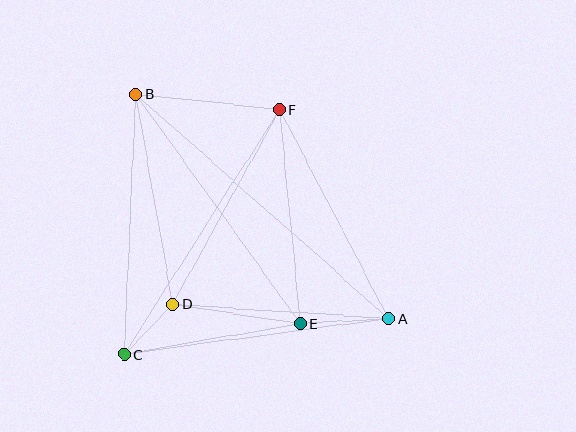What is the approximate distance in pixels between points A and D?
The distance between A and D is approximately 216 pixels.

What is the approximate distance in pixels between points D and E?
The distance between D and E is approximately 129 pixels.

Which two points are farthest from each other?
Points A and B are farthest from each other.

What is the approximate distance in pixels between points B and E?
The distance between B and E is approximately 283 pixels.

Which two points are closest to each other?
Points C and D are closest to each other.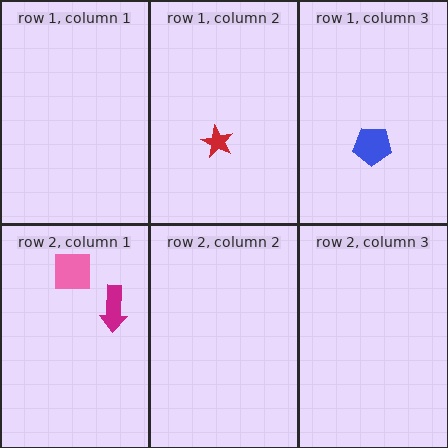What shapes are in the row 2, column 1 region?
The pink square, the magenta arrow.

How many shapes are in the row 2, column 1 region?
2.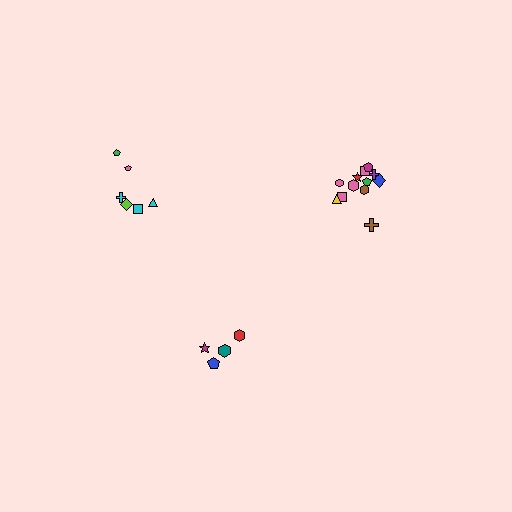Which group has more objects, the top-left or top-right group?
The top-right group.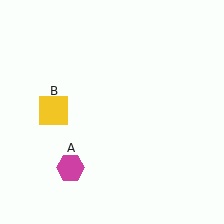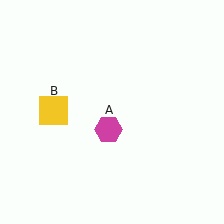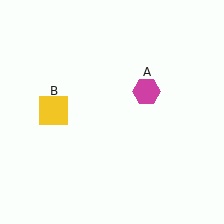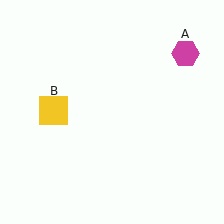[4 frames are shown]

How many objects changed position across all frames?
1 object changed position: magenta hexagon (object A).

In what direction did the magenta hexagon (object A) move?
The magenta hexagon (object A) moved up and to the right.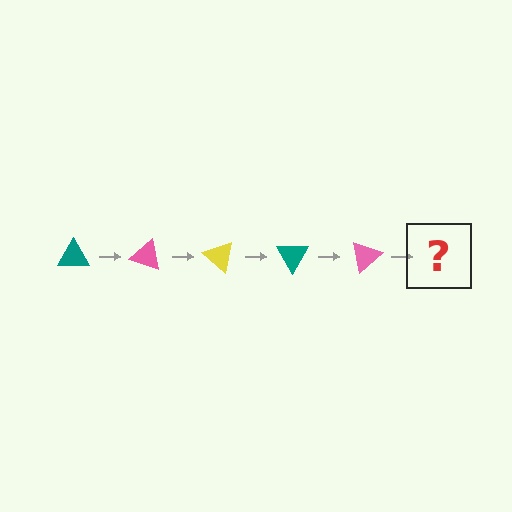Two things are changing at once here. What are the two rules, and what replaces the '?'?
The two rules are that it rotates 20 degrees each step and the color cycles through teal, pink, and yellow. The '?' should be a yellow triangle, rotated 100 degrees from the start.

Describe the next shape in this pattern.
It should be a yellow triangle, rotated 100 degrees from the start.